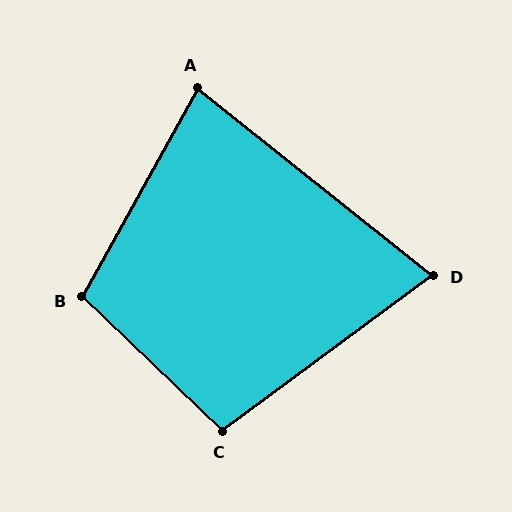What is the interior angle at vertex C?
Approximately 100 degrees (obtuse).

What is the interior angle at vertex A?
Approximately 80 degrees (acute).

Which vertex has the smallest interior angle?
D, at approximately 75 degrees.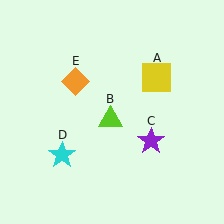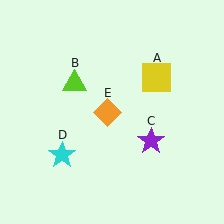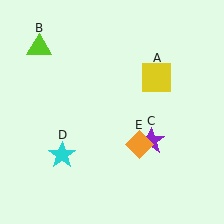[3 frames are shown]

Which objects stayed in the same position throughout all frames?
Yellow square (object A) and purple star (object C) and cyan star (object D) remained stationary.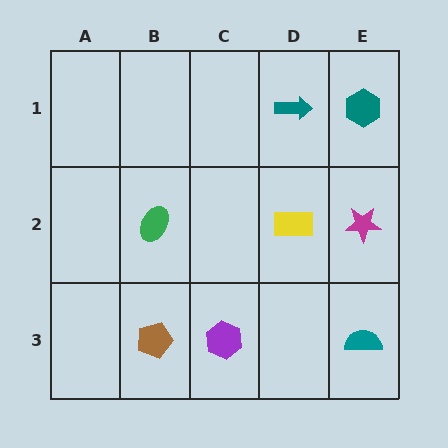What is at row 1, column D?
A teal arrow.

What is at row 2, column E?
A magenta star.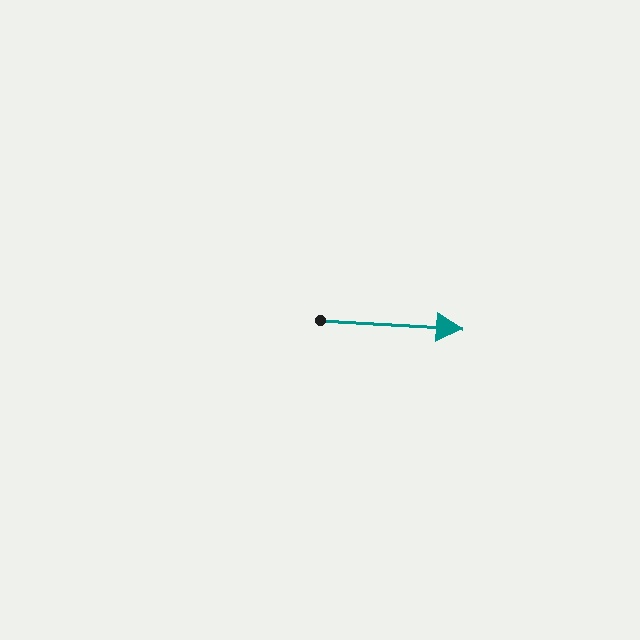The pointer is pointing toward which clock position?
Roughly 3 o'clock.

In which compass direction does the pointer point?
East.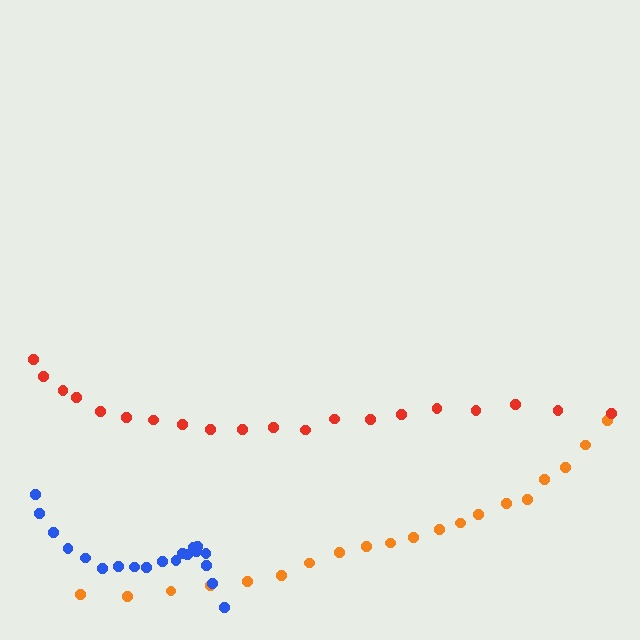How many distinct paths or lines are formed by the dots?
There are 3 distinct paths.